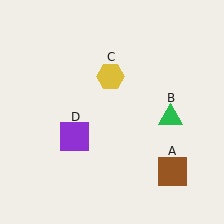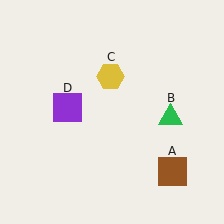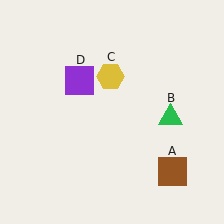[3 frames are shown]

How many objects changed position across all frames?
1 object changed position: purple square (object D).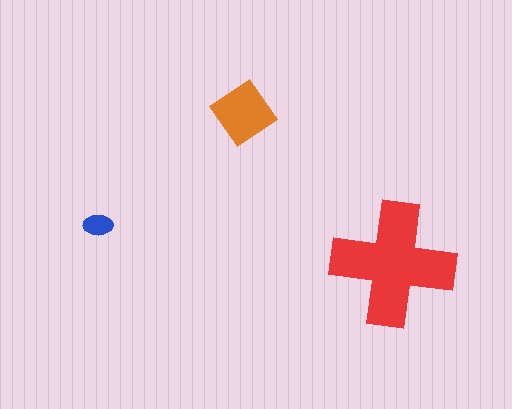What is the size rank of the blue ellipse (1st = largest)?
3rd.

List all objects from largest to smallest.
The red cross, the orange diamond, the blue ellipse.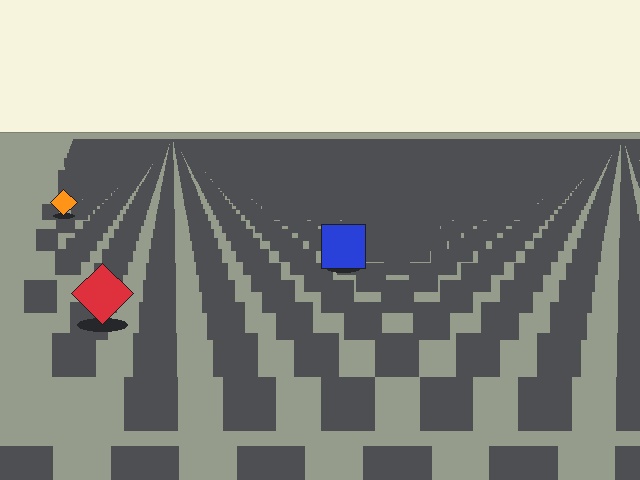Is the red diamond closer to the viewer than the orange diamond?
Yes. The red diamond is closer — you can tell from the texture gradient: the ground texture is coarser near it.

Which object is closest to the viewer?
The red diamond is closest. The texture marks near it are larger and more spread out.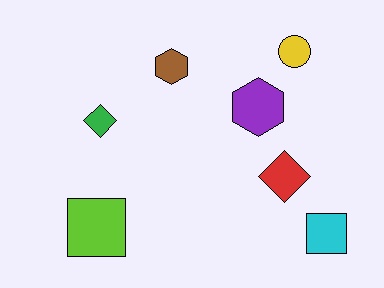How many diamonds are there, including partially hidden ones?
There are 2 diamonds.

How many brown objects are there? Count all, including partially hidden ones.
There is 1 brown object.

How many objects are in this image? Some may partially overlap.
There are 7 objects.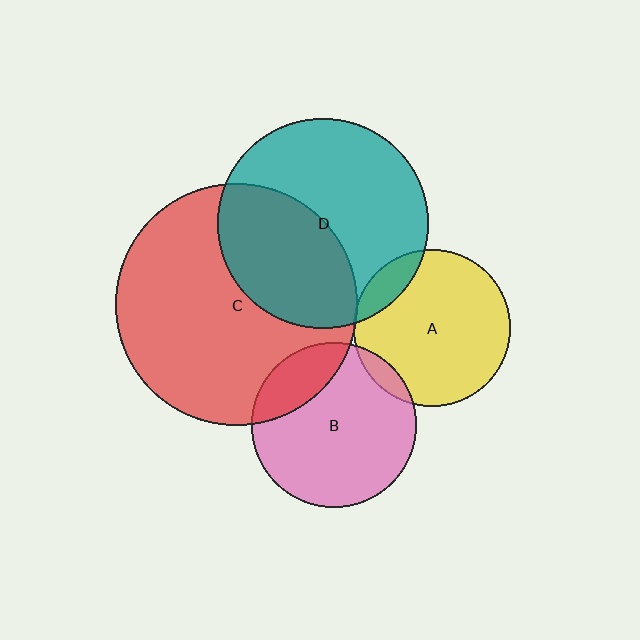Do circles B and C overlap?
Yes.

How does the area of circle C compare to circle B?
Approximately 2.1 times.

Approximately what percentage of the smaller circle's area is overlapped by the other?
Approximately 20%.